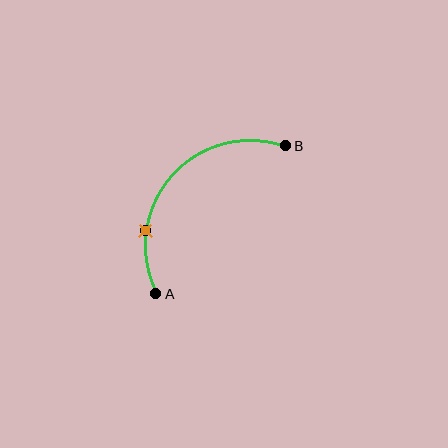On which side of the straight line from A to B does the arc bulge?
The arc bulges above and to the left of the straight line connecting A and B.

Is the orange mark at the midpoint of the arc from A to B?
No. The orange mark lies on the arc but is closer to endpoint A. The arc midpoint would be at the point on the curve equidistant along the arc from both A and B.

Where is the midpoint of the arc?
The arc midpoint is the point on the curve farthest from the straight line joining A and B. It sits above and to the left of that line.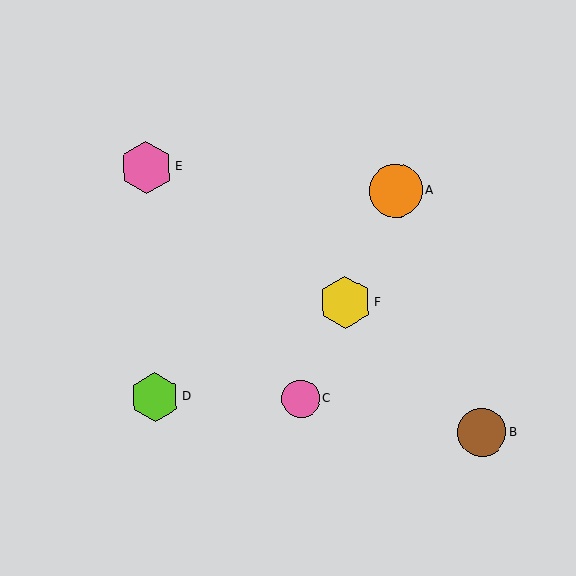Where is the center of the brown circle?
The center of the brown circle is at (482, 432).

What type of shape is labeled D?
Shape D is a lime hexagon.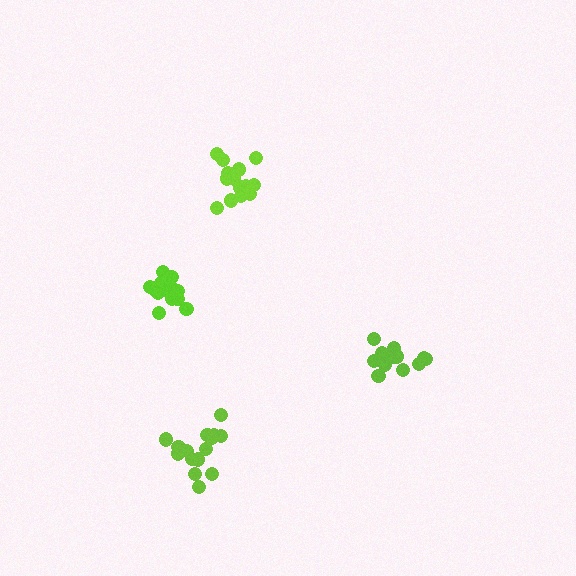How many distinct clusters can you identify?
There are 4 distinct clusters.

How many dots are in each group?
Group 1: 15 dots, Group 2: 15 dots, Group 3: 14 dots, Group 4: 13 dots (57 total).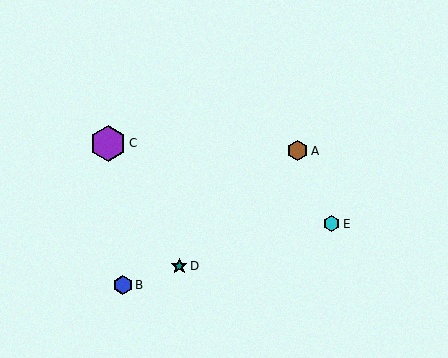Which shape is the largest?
The purple hexagon (labeled C) is the largest.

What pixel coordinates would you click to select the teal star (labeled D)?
Click at (179, 266) to select the teal star D.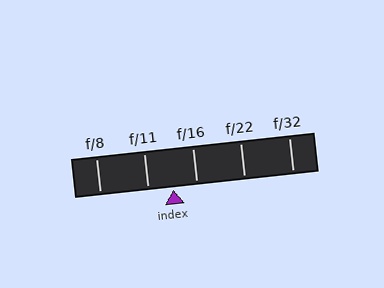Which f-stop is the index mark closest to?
The index mark is closest to f/16.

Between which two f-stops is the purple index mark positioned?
The index mark is between f/11 and f/16.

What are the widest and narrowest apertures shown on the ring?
The widest aperture shown is f/8 and the narrowest is f/32.